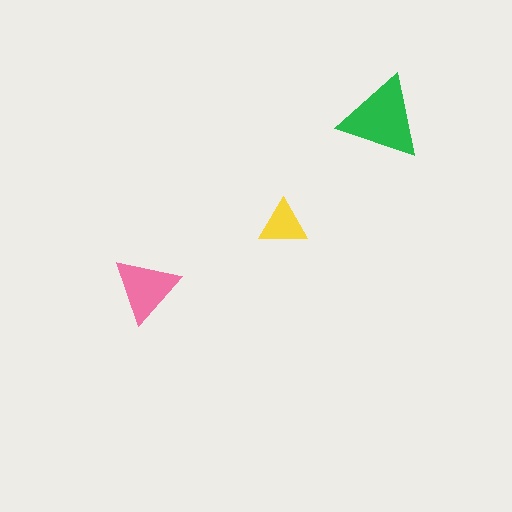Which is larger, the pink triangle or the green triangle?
The green one.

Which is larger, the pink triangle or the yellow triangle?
The pink one.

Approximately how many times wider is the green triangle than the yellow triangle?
About 1.5 times wider.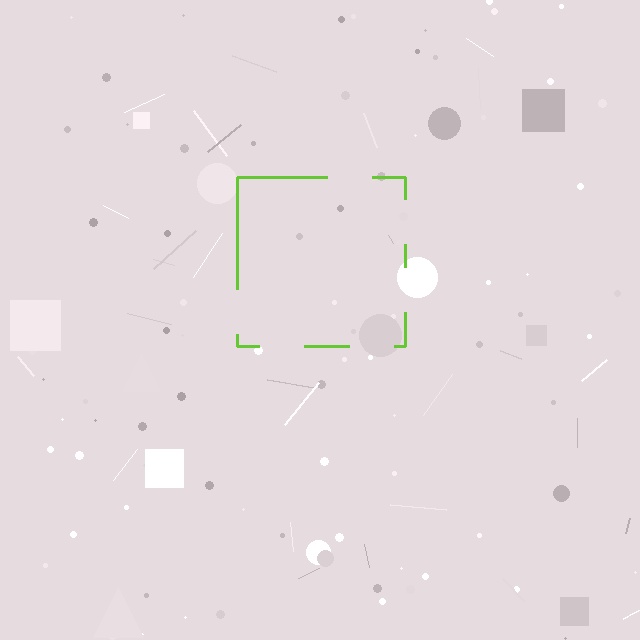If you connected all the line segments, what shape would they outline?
They would outline a square.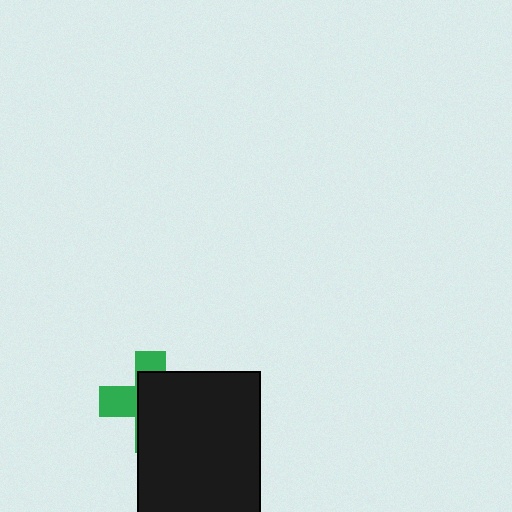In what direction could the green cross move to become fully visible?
The green cross could move left. That would shift it out from behind the black rectangle entirely.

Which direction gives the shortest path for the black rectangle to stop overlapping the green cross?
Moving right gives the shortest separation.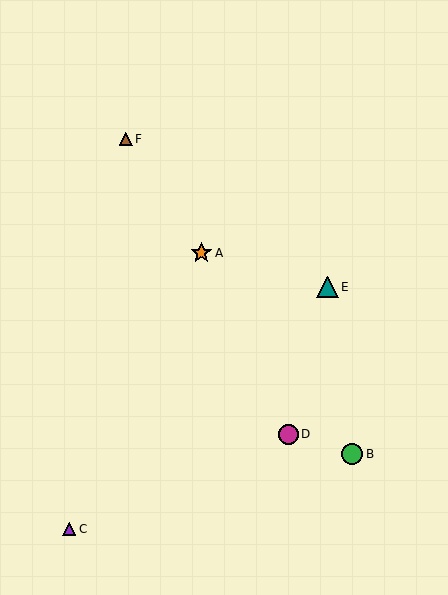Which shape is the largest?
The orange star (labeled A) is the largest.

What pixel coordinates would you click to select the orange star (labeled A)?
Click at (201, 253) to select the orange star A.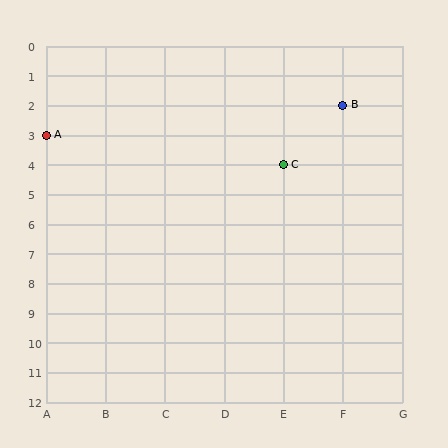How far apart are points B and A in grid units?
Points B and A are 5 columns and 1 row apart (about 5.1 grid units diagonally).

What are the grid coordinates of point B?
Point B is at grid coordinates (F, 2).